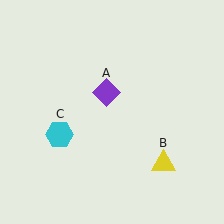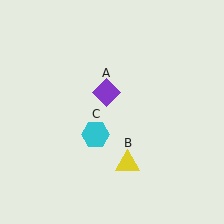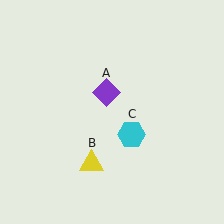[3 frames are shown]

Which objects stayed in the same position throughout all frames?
Purple diamond (object A) remained stationary.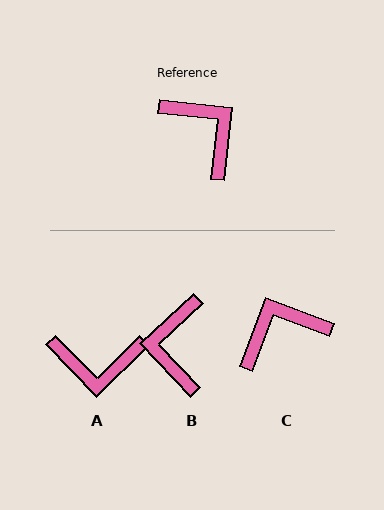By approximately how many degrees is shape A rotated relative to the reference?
Approximately 129 degrees clockwise.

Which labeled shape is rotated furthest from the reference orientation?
B, about 140 degrees away.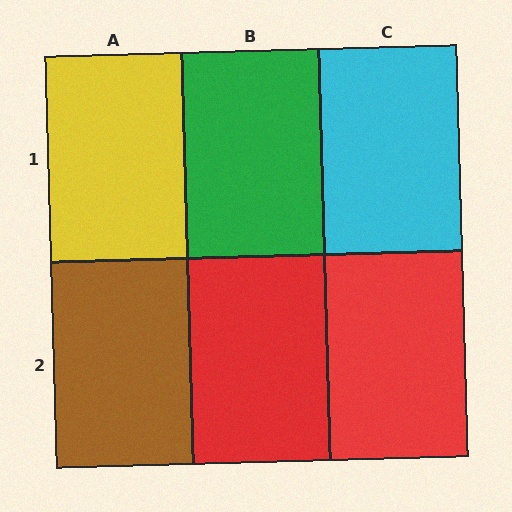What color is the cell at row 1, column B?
Green.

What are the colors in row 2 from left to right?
Brown, red, red.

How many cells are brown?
1 cell is brown.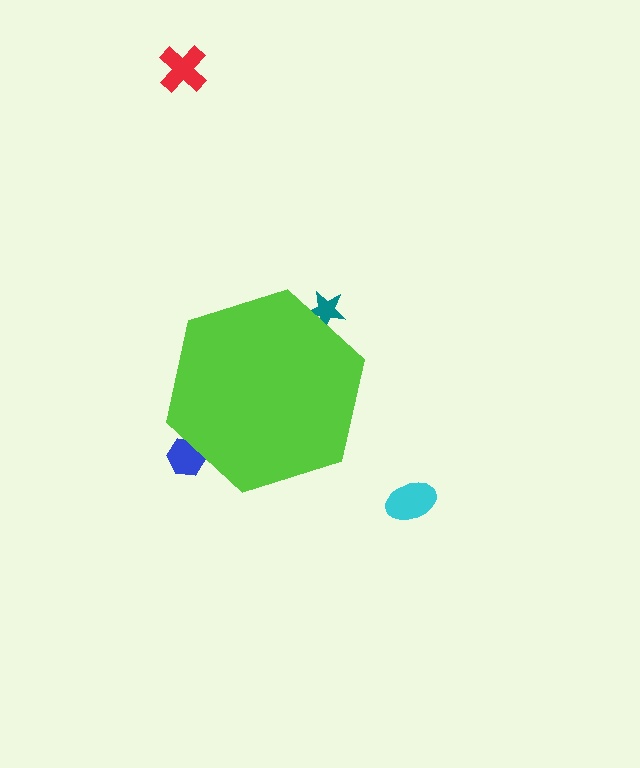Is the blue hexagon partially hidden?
Yes, the blue hexagon is partially hidden behind the lime hexagon.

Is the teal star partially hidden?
Yes, the teal star is partially hidden behind the lime hexagon.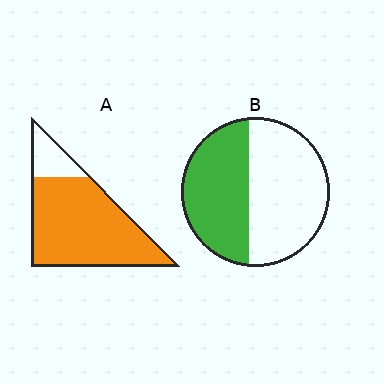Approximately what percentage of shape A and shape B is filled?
A is approximately 85% and B is approximately 45%.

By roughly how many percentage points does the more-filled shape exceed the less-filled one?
By roughly 40 percentage points (A over B).